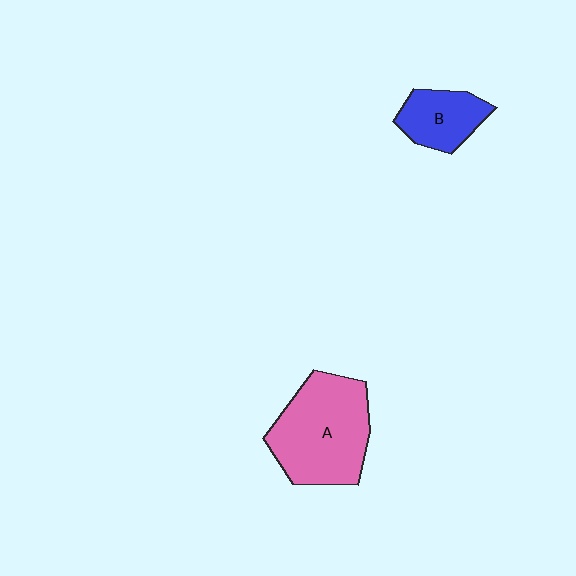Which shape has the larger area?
Shape A (pink).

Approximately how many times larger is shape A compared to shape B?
Approximately 2.1 times.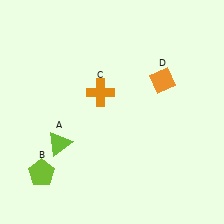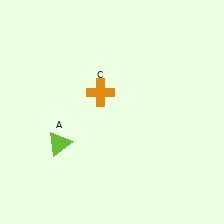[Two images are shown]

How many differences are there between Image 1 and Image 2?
There are 2 differences between the two images.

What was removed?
The orange diamond (D), the lime pentagon (B) were removed in Image 2.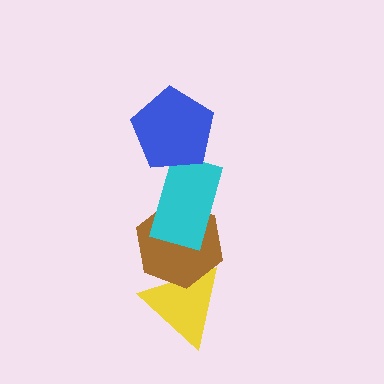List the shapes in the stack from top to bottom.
From top to bottom: the blue pentagon, the cyan rectangle, the brown hexagon, the yellow triangle.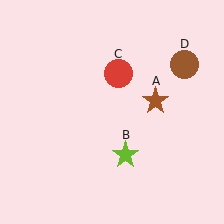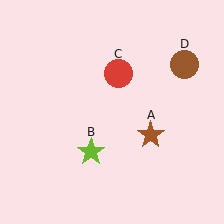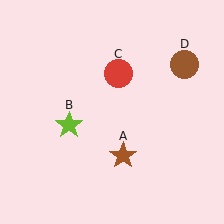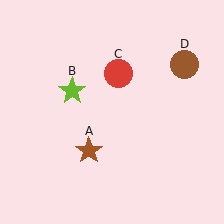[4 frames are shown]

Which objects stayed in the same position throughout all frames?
Red circle (object C) and brown circle (object D) remained stationary.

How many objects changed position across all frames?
2 objects changed position: brown star (object A), lime star (object B).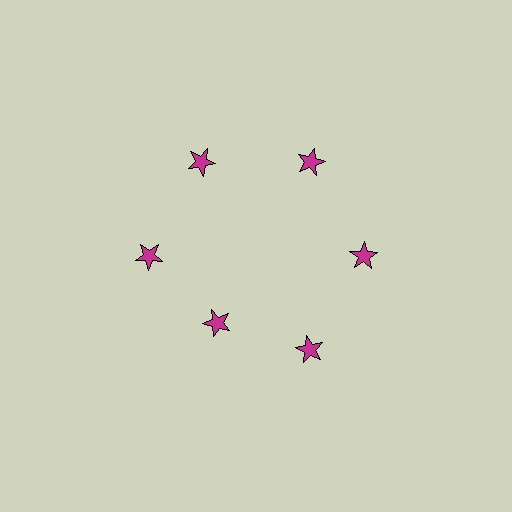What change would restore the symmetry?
The symmetry would be restored by moving it outward, back onto the ring so that all 6 stars sit at equal angles and equal distance from the center.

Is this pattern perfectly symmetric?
No. The 6 magenta stars are arranged in a ring, but one element near the 7 o'clock position is pulled inward toward the center, breaking the 6-fold rotational symmetry.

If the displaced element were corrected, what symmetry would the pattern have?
It would have 6-fold rotational symmetry — the pattern would map onto itself every 60 degrees.